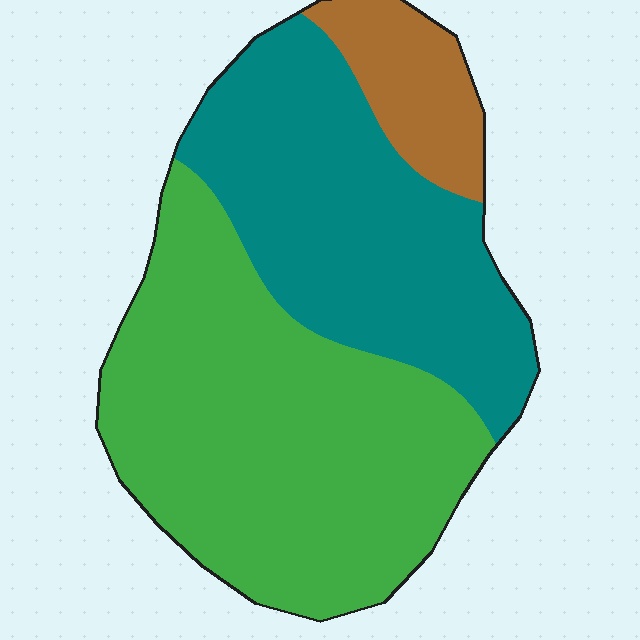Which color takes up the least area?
Brown, at roughly 10%.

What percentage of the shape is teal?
Teal takes up between a quarter and a half of the shape.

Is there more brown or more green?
Green.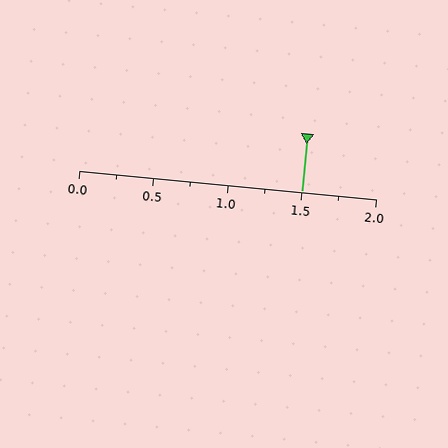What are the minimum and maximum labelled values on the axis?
The axis runs from 0.0 to 2.0.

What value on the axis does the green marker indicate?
The marker indicates approximately 1.5.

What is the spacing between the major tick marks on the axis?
The major ticks are spaced 0.5 apart.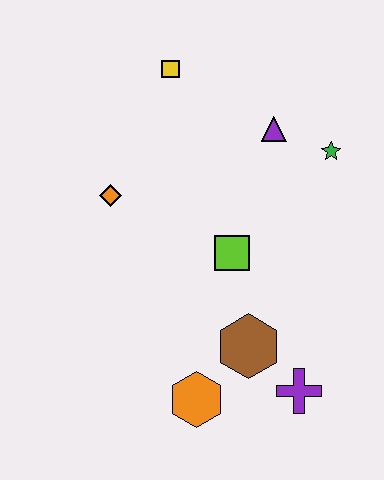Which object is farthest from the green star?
The orange hexagon is farthest from the green star.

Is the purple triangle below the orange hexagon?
No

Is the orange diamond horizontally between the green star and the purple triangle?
No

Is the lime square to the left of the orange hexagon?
No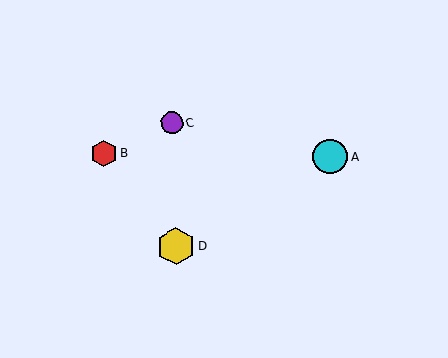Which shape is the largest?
The yellow hexagon (labeled D) is the largest.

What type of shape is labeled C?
Shape C is a purple circle.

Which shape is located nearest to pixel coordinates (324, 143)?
The cyan circle (labeled A) at (330, 157) is nearest to that location.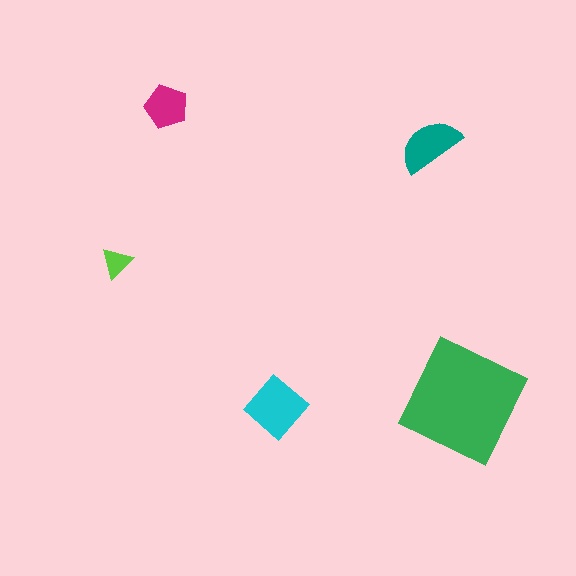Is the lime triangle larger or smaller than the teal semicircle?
Smaller.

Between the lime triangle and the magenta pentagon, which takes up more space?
The magenta pentagon.